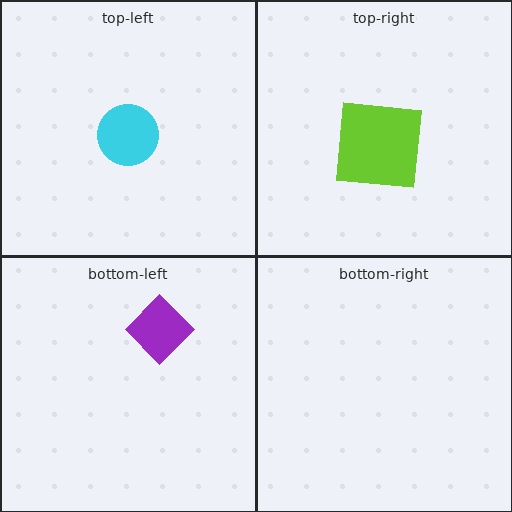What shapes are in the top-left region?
The cyan circle.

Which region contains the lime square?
The top-right region.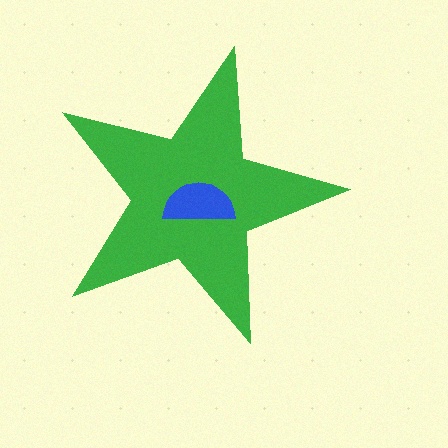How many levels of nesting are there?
2.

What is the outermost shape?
The green star.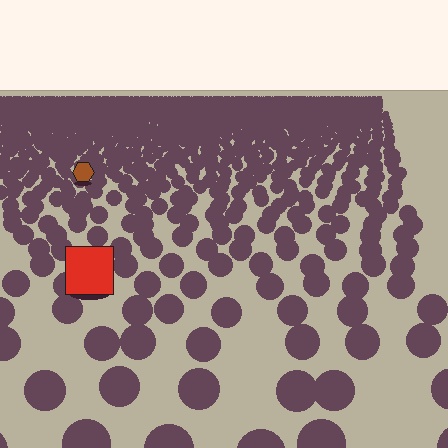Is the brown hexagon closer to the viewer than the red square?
No. The red square is closer — you can tell from the texture gradient: the ground texture is coarser near it.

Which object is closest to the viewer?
The red square is closest. The texture marks near it are larger and more spread out.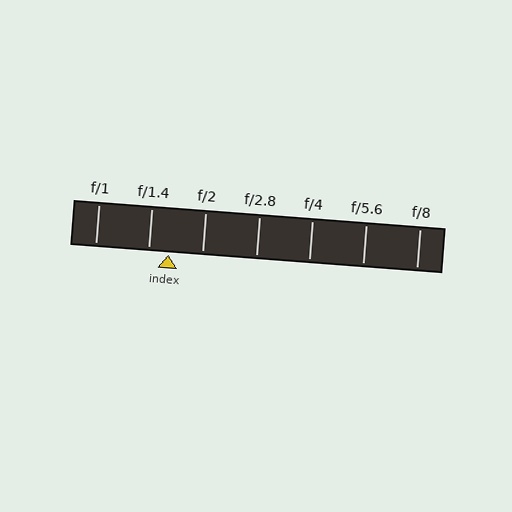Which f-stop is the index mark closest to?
The index mark is closest to f/1.4.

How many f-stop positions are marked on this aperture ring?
There are 7 f-stop positions marked.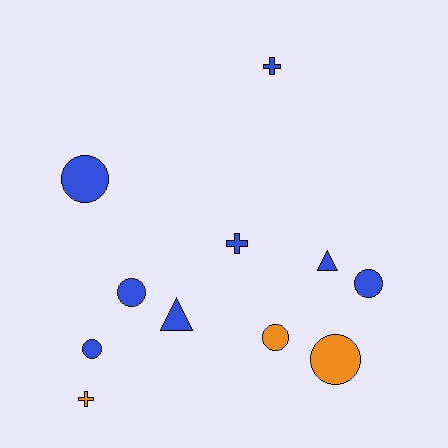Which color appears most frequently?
Blue, with 8 objects.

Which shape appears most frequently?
Circle, with 6 objects.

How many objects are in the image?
There are 11 objects.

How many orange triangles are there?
There are no orange triangles.